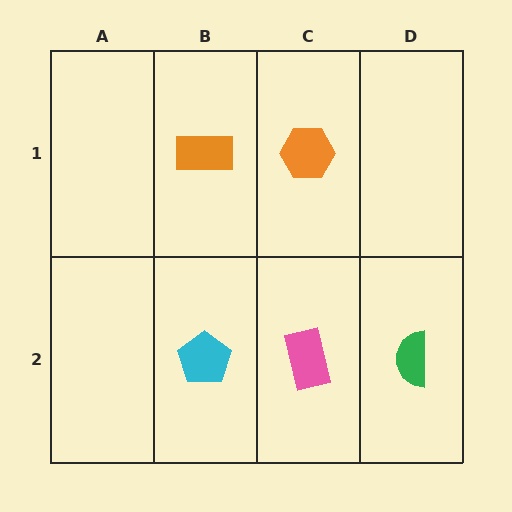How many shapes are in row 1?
2 shapes.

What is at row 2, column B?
A cyan pentagon.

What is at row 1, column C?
An orange hexagon.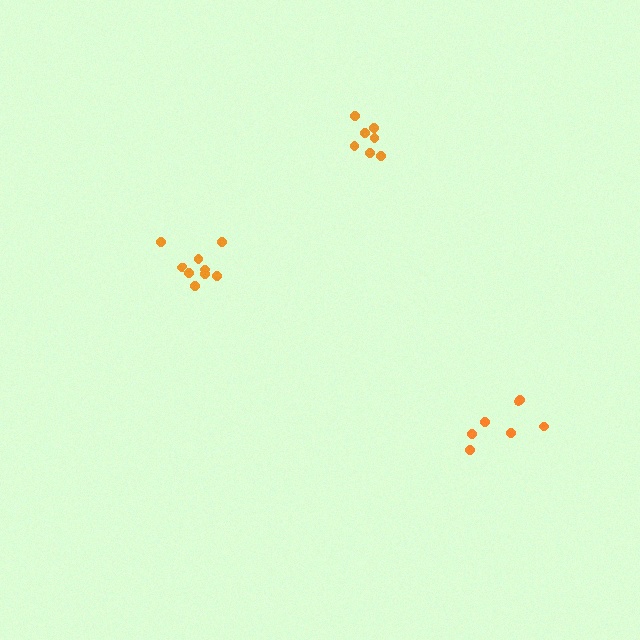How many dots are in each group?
Group 1: 9 dots, Group 2: 7 dots, Group 3: 7 dots (23 total).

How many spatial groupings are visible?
There are 3 spatial groupings.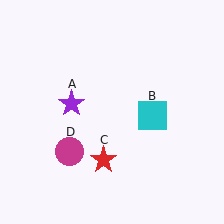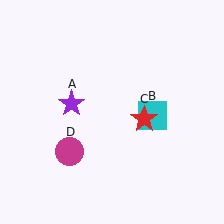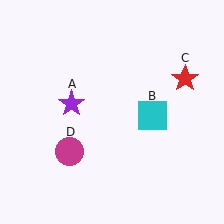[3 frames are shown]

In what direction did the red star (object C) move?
The red star (object C) moved up and to the right.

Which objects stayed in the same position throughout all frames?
Purple star (object A) and cyan square (object B) and magenta circle (object D) remained stationary.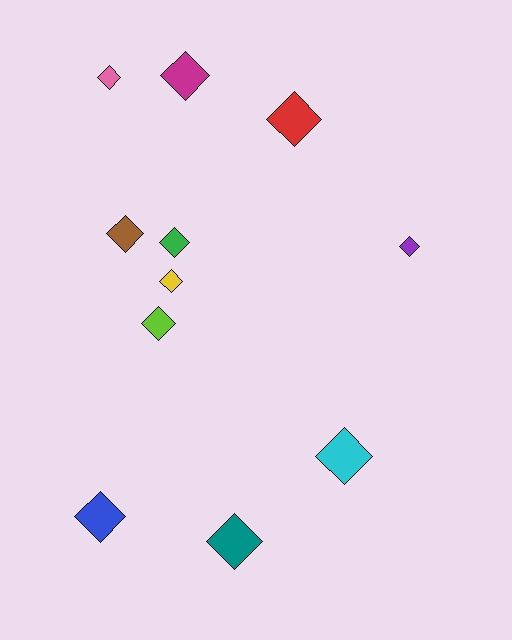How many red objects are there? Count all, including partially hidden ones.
There is 1 red object.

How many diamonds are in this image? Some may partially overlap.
There are 11 diamonds.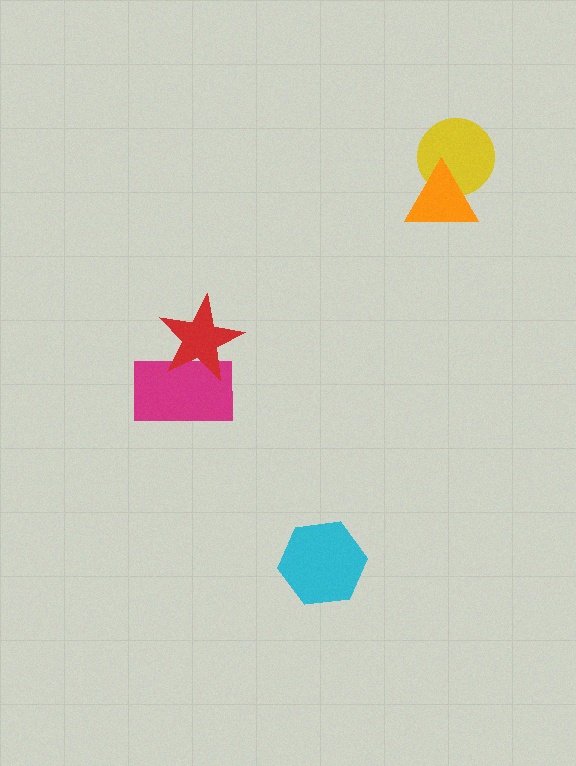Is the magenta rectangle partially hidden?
Yes, it is partially covered by another shape.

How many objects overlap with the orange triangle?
1 object overlaps with the orange triangle.